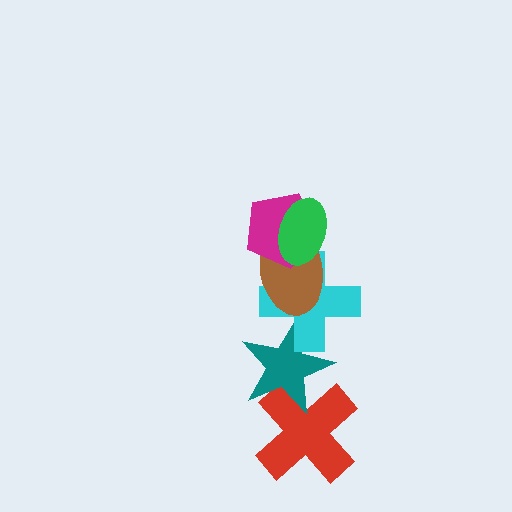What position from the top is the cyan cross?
The cyan cross is 4th from the top.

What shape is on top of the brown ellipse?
The magenta pentagon is on top of the brown ellipse.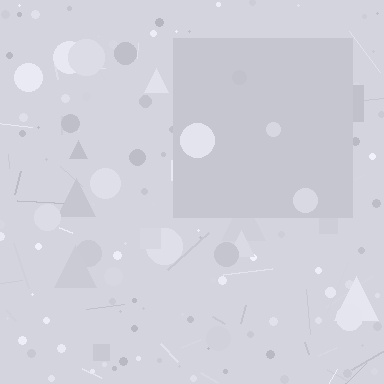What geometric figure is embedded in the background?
A square is embedded in the background.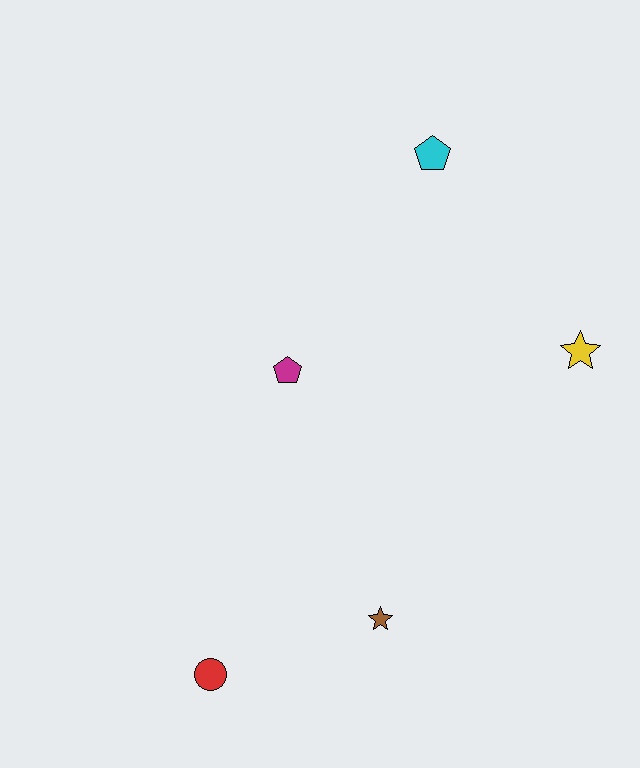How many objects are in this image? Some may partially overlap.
There are 5 objects.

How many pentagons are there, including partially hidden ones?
There are 2 pentagons.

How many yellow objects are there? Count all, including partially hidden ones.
There is 1 yellow object.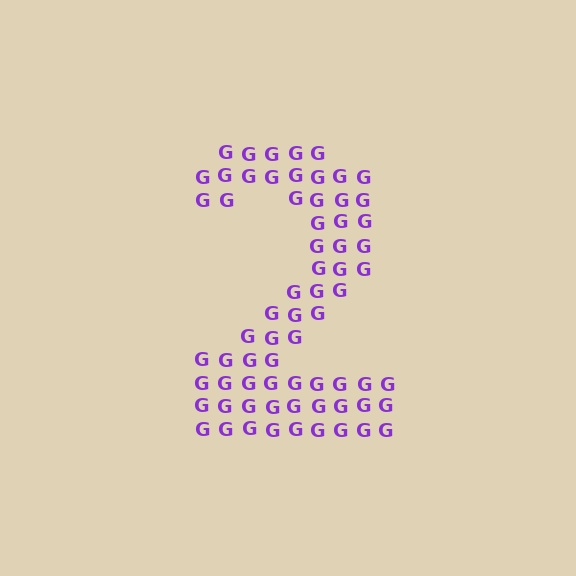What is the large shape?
The large shape is the digit 2.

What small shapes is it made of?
It is made of small letter G's.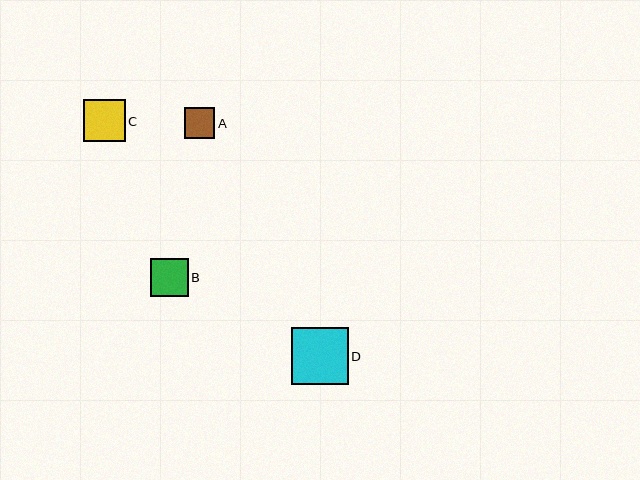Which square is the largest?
Square D is the largest with a size of approximately 57 pixels.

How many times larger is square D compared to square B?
Square D is approximately 1.5 times the size of square B.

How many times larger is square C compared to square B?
Square C is approximately 1.1 times the size of square B.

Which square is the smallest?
Square A is the smallest with a size of approximately 31 pixels.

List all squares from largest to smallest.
From largest to smallest: D, C, B, A.